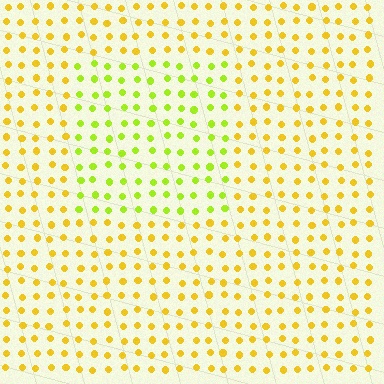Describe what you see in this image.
The image is filled with small yellow elements in a uniform arrangement. A rectangle-shaped region is visible where the elements are tinted to a slightly different hue, forming a subtle color boundary.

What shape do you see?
I see a rectangle.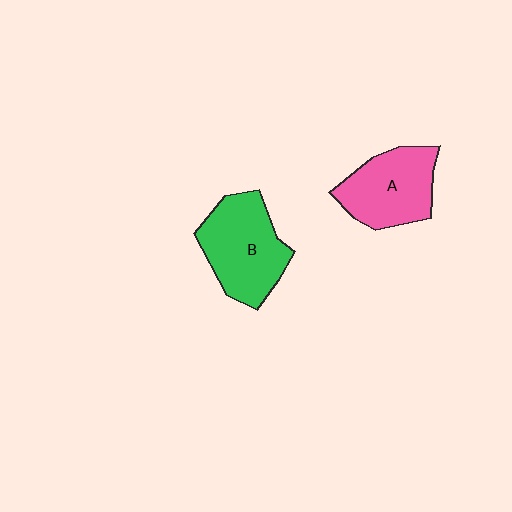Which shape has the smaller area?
Shape A (pink).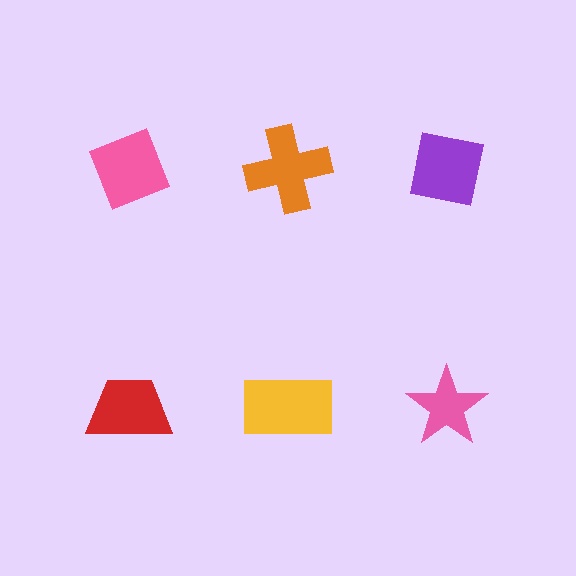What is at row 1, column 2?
An orange cross.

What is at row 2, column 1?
A red trapezoid.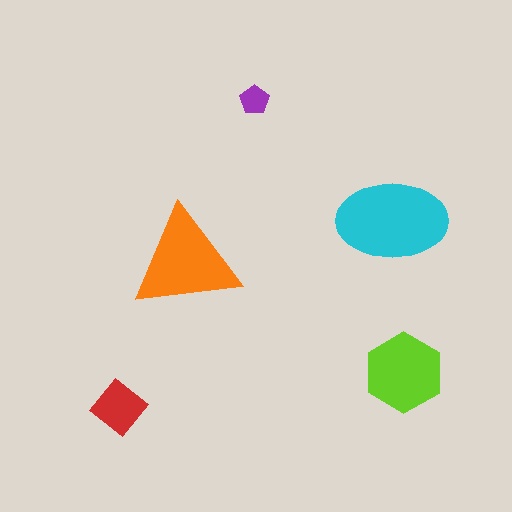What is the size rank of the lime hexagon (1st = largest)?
3rd.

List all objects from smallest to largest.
The purple pentagon, the red diamond, the lime hexagon, the orange triangle, the cyan ellipse.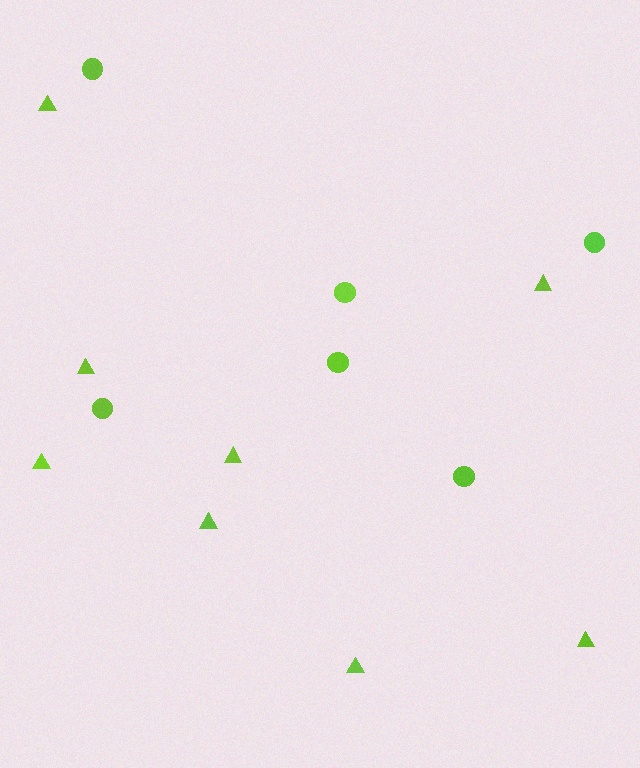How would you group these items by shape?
There are 2 groups: one group of triangles (8) and one group of circles (6).